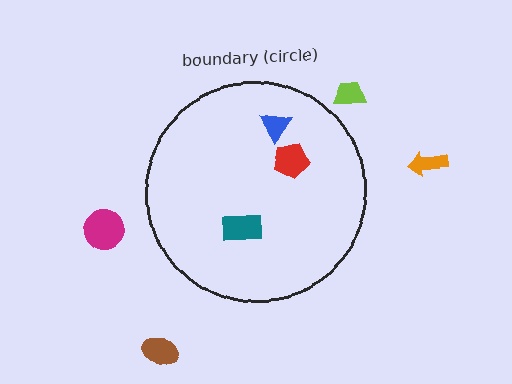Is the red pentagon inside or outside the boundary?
Inside.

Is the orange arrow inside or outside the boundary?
Outside.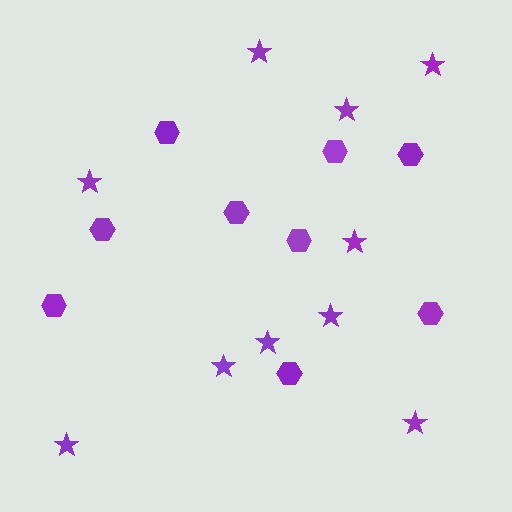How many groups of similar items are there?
There are 2 groups: one group of stars (10) and one group of hexagons (9).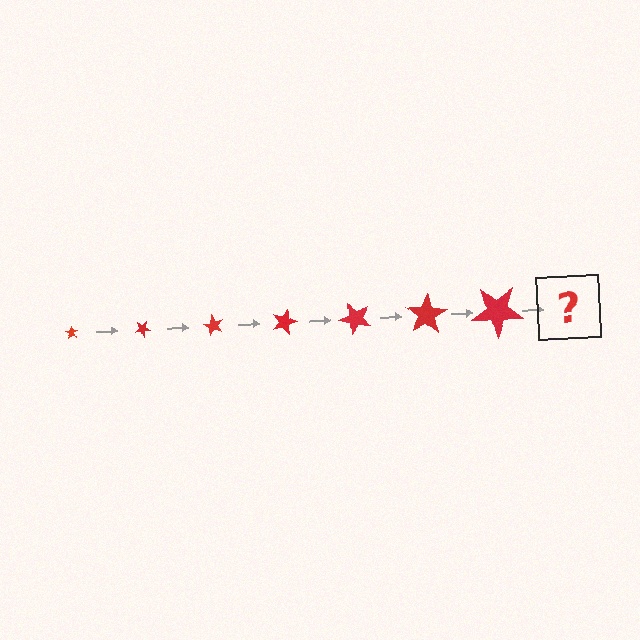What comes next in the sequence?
The next element should be a star, larger than the previous one and rotated 210 degrees from the start.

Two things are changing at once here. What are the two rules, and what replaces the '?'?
The two rules are that the star grows larger each step and it rotates 30 degrees each step. The '?' should be a star, larger than the previous one and rotated 210 degrees from the start.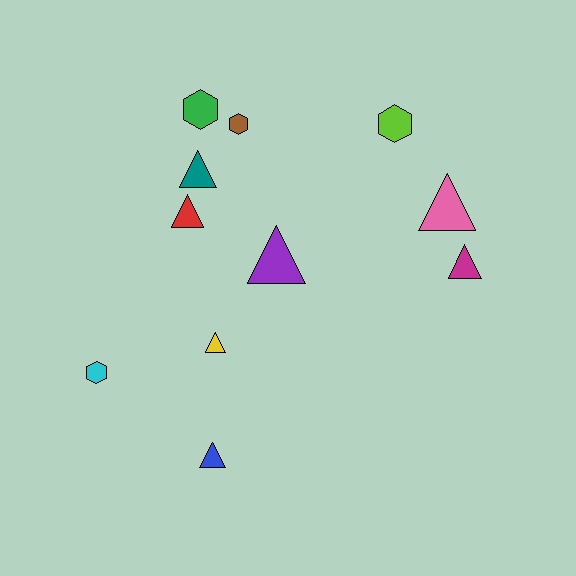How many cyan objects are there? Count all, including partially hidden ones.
There is 1 cyan object.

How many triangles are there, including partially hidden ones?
There are 7 triangles.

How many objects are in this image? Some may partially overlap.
There are 11 objects.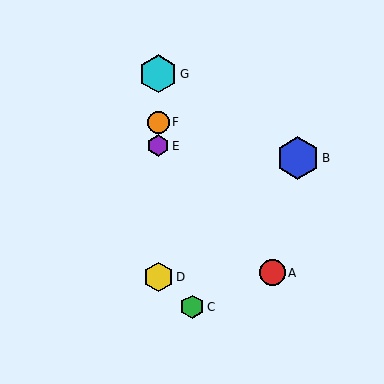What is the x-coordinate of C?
Object C is at x≈192.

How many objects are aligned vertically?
4 objects (D, E, F, G) are aligned vertically.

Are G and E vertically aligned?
Yes, both are at x≈158.